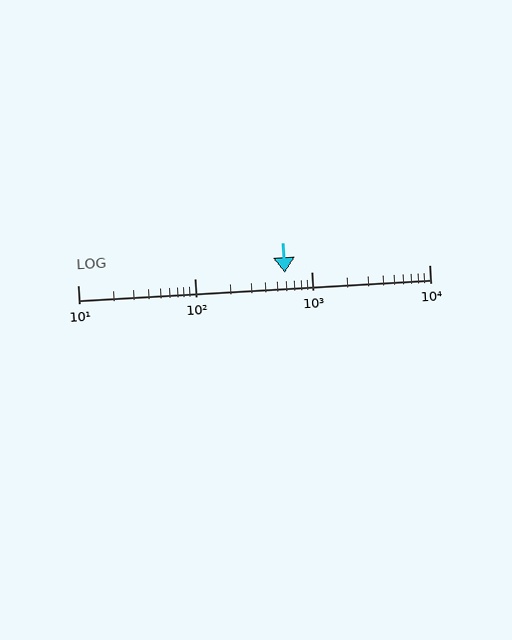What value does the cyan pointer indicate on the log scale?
The pointer indicates approximately 590.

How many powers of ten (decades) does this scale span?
The scale spans 3 decades, from 10 to 10000.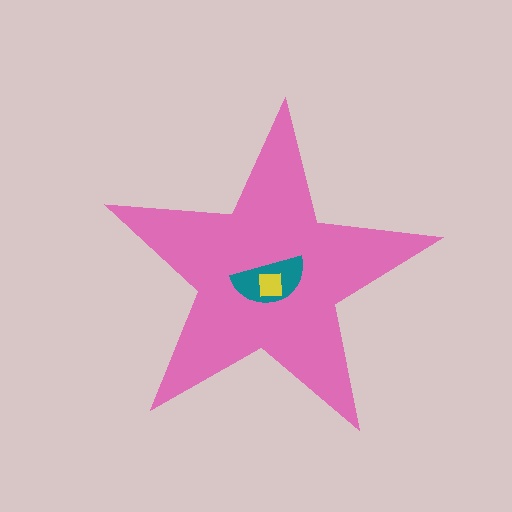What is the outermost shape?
The pink star.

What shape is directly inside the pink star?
The teal semicircle.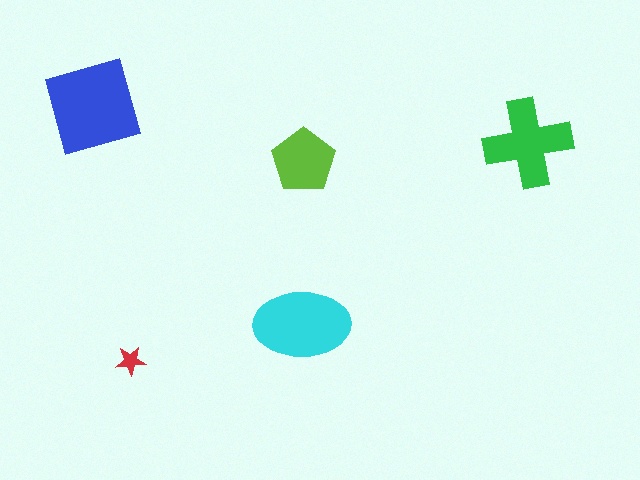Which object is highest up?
The blue diamond is topmost.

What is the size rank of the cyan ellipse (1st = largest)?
2nd.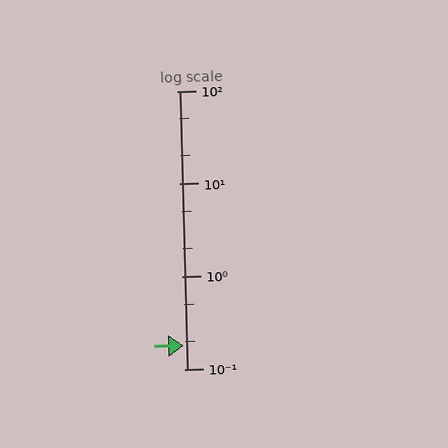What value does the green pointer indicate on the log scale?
The pointer indicates approximately 0.18.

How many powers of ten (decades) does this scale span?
The scale spans 3 decades, from 0.1 to 100.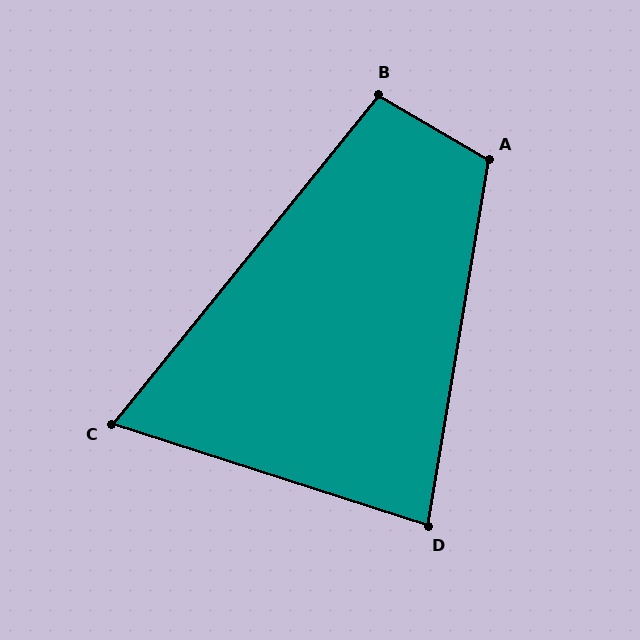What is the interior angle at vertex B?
Approximately 98 degrees (obtuse).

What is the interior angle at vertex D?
Approximately 82 degrees (acute).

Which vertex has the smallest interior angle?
C, at approximately 69 degrees.